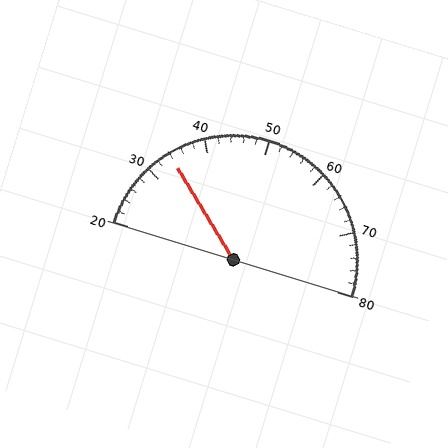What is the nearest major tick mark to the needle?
The nearest major tick mark is 30.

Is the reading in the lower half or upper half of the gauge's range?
The reading is in the lower half of the range (20 to 80).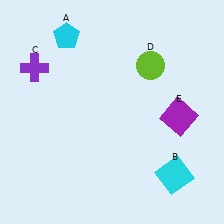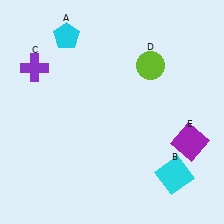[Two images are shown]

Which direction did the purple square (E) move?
The purple square (E) moved down.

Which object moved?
The purple square (E) moved down.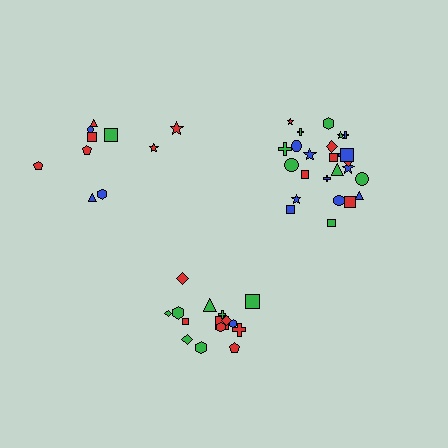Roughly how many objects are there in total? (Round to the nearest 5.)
Roughly 50 objects in total.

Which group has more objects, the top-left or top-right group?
The top-right group.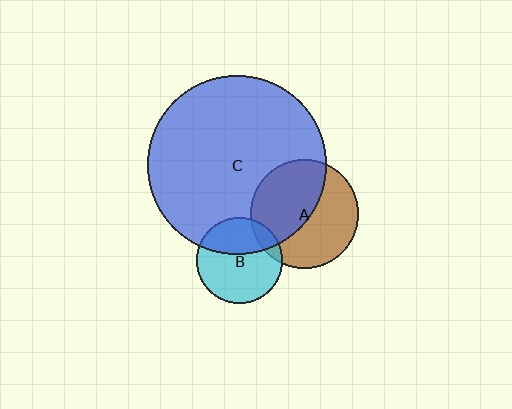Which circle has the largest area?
Circle C (blue).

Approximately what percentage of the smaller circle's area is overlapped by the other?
Approximately 50%.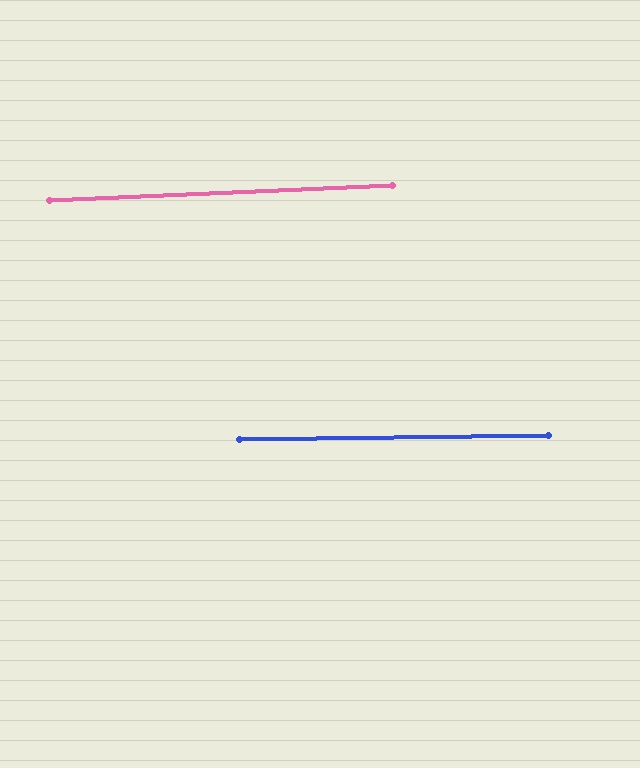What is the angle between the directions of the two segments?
Approximately 2 degrees.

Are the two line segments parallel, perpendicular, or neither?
Parallel — their directions differ by only 1.8°.